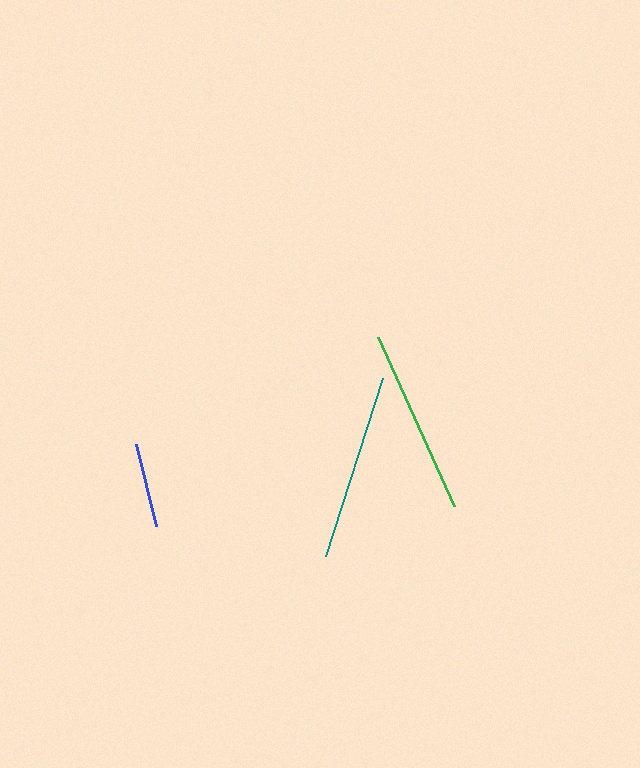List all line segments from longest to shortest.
From longest to shortest: teal, green, blue.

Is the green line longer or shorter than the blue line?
The green line is longer than the blue line.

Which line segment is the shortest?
The blue line is the shortest at approximately 85 pixels.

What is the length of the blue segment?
The blue segment is approximately 85 pixels long.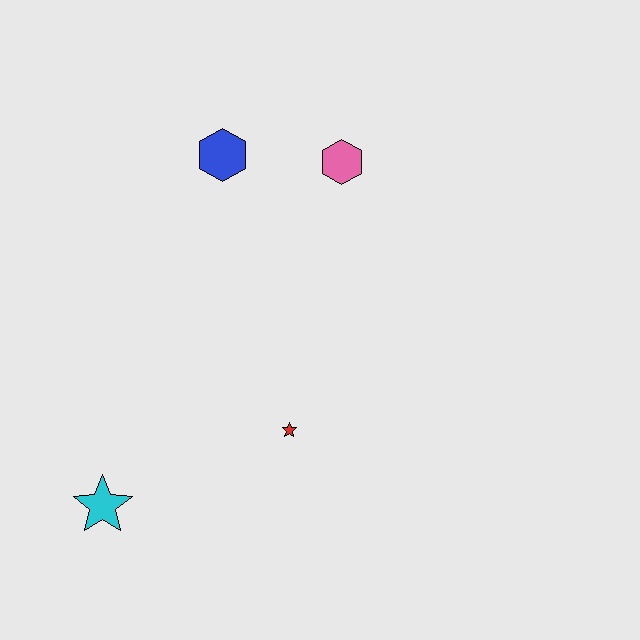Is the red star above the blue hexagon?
No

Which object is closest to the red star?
The cyan star is closest to the red star.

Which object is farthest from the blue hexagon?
The cyan star is farthest from the blue hexagon.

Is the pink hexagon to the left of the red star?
No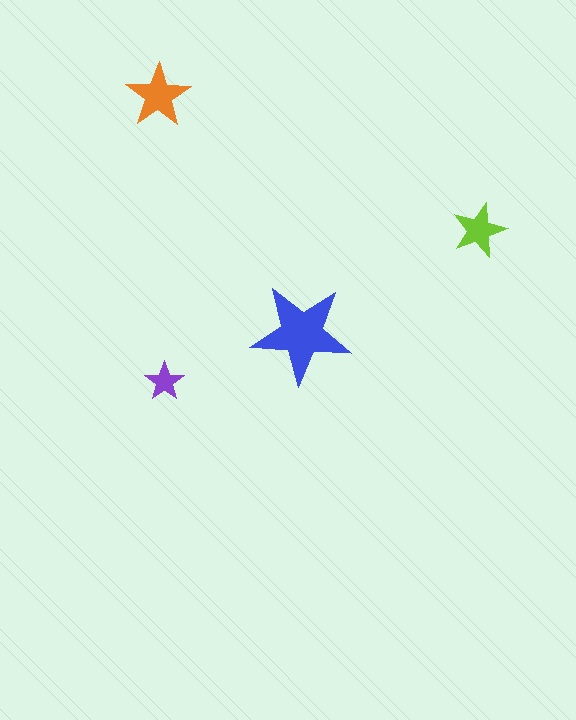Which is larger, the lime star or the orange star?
The orange one.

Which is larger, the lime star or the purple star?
The lime one.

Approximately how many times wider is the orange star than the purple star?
About 1.5 times wider.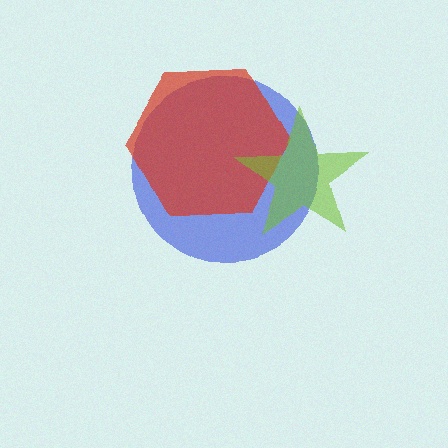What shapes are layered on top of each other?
The layered shapes are: a blue circle, a red hexagon, a lime star.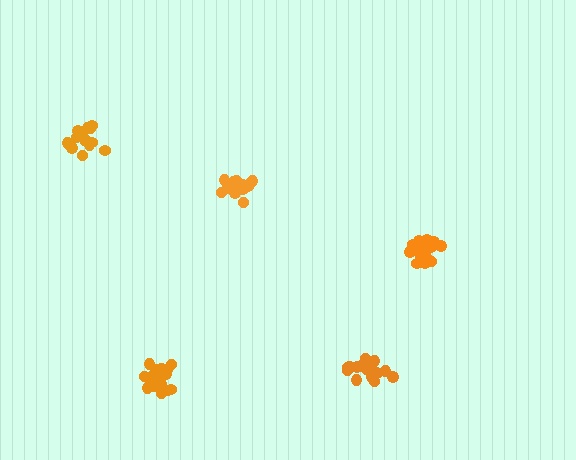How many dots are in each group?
Group 1: 18 dots, Group 2: 15 dots, Group 3: 18 dots, Group 4: 17 dots, Group 5: 14 dots (82 total).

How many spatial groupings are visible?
There are 5 spatial groupings.